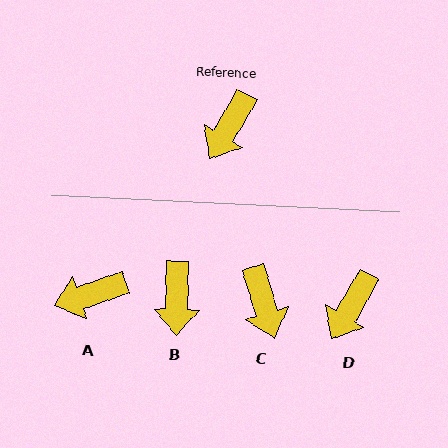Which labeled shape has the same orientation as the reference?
D.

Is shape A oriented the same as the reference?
No, it is off by about 41 degrees.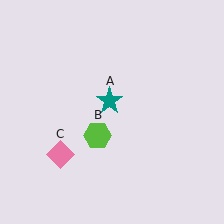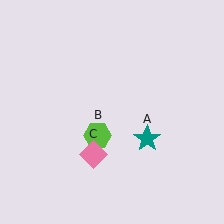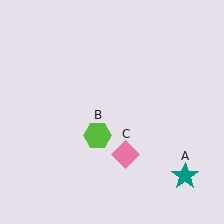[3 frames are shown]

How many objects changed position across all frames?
2 objects changed position: teal star (object A), pink diamond (object C).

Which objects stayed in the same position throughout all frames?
Lime hexagon (object B) remained stationary.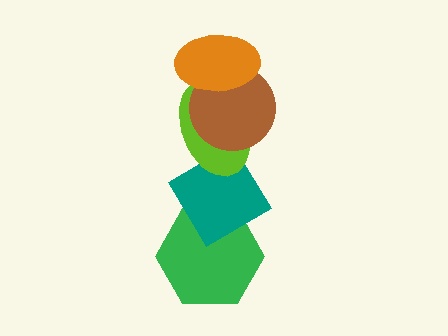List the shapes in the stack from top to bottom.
From top to bottom: the orange ellipse, the brown circle, the lime ellipse, the teal diamond, the green hexagon.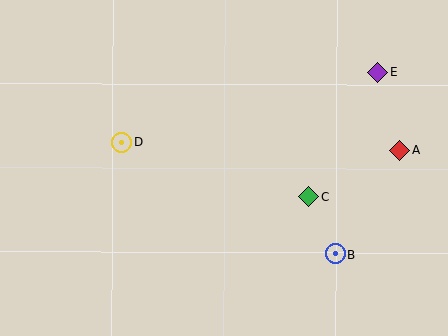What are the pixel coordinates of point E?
Point E is at (378, 72).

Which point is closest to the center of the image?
Point C at (309, 197) is closest to the center.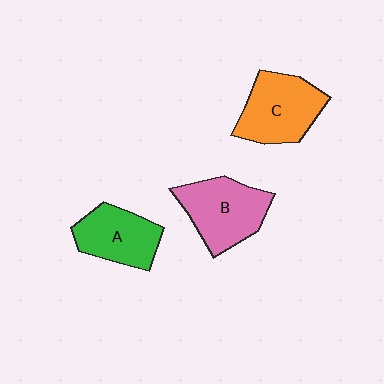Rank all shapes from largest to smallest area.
From largest to smallest: B (pink), C (orange), A (green).